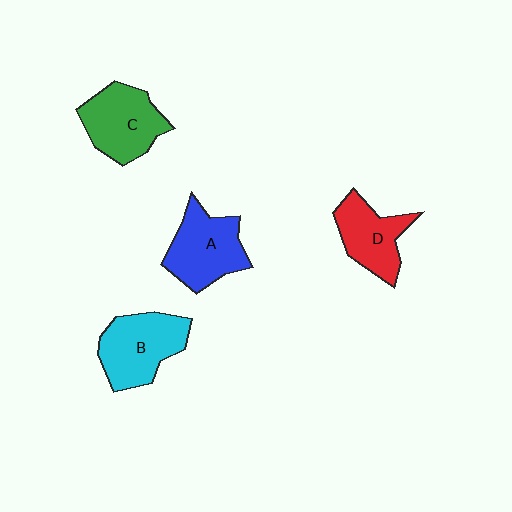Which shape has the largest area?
Shape B (cyan).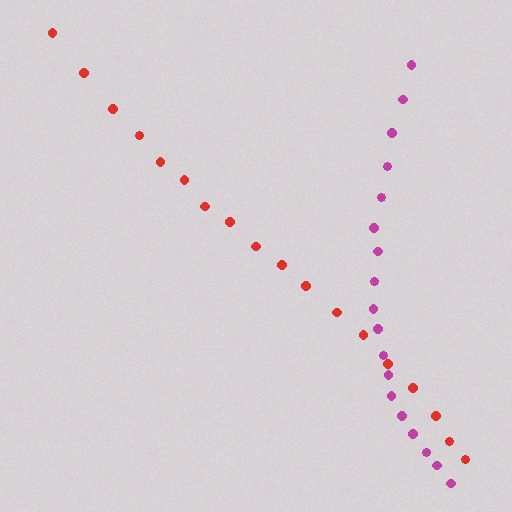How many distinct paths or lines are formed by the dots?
There are 2 distinct paths.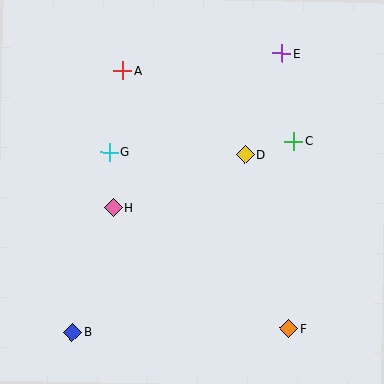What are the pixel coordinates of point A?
Point A is at (123, 70).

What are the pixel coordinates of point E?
Point E is at (282, 53).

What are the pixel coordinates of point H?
Point H is at (113, 208).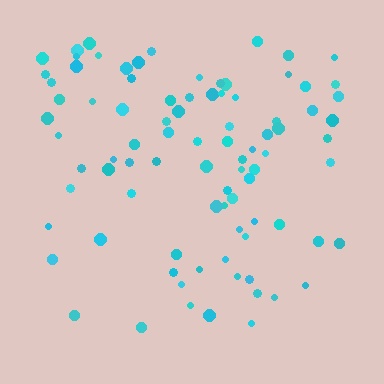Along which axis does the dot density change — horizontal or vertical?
Vertical.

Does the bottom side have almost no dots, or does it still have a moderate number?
Still a moderate number, just noticeably fewer than the top.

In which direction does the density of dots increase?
From bottom to top, with the top side densest.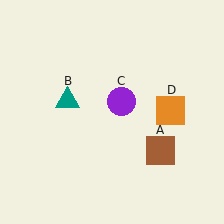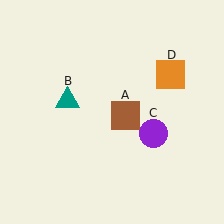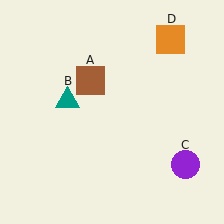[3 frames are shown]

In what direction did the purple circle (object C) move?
The purple circle (object C) moved down and to the right.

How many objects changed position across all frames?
3 objects changed position: brown square (object A), purple circle (object C), orange square (object D).